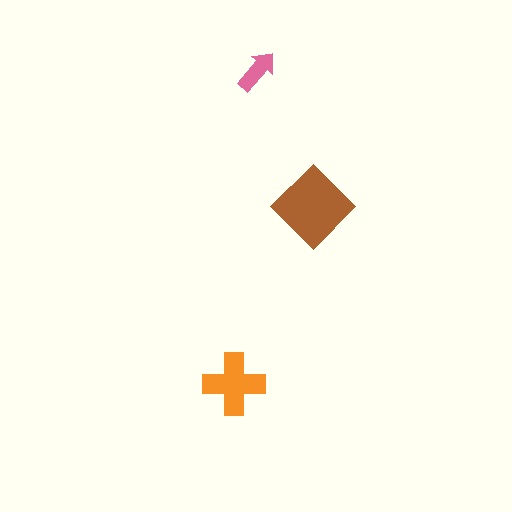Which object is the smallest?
The pink arrow.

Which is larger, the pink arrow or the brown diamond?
The brown diamond.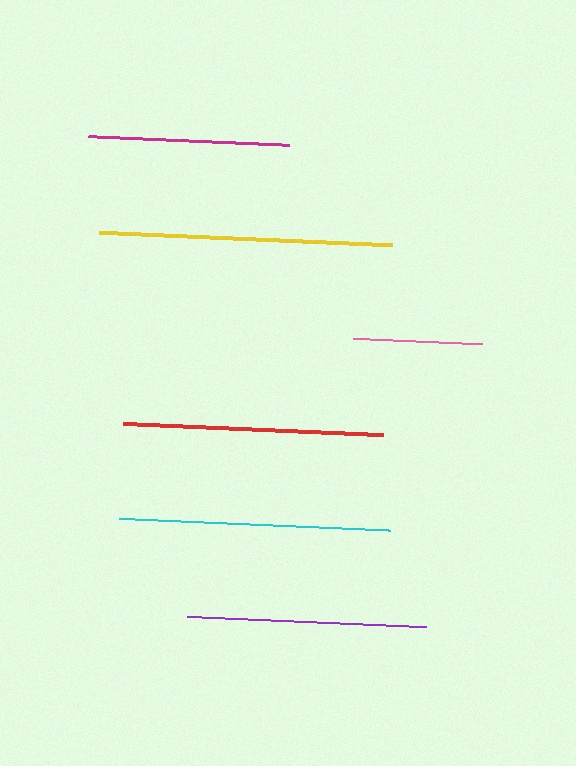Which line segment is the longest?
The yellow line is the longest at approximately 293 pixels.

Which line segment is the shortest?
The pink line is the shortest at approximately 130 pixels.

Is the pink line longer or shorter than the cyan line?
The cyan line is longer than the pink line.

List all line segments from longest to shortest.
From longest to shortest: yellow, cyan, red, purple, magenta, pink.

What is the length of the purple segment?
The purple segment is approximately 239 pixels long.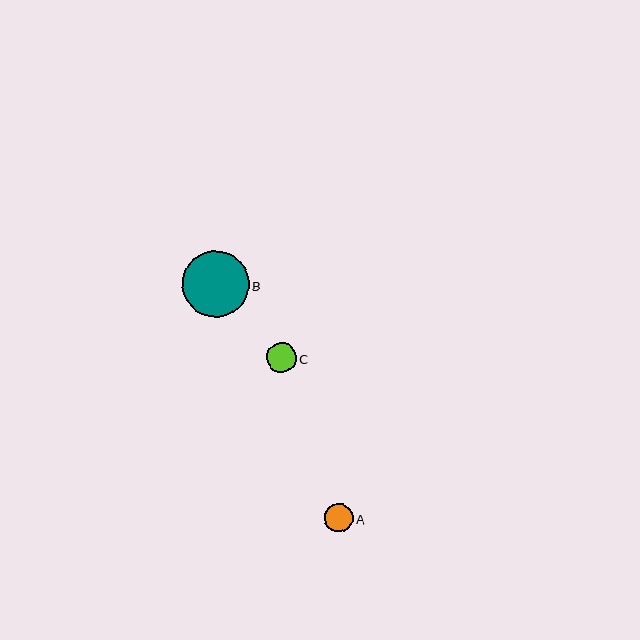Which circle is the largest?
Circle B is the largest with a size of approximately 66 pixels.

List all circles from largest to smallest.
From largest to smallest: B, C, A.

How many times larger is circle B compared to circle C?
Circle B is approximately 2.2 times the size of circle C.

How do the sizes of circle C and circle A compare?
Circle C and circle A are approximately the same size.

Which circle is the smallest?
Circle A is the smallest with a size of approximately 29 pixels.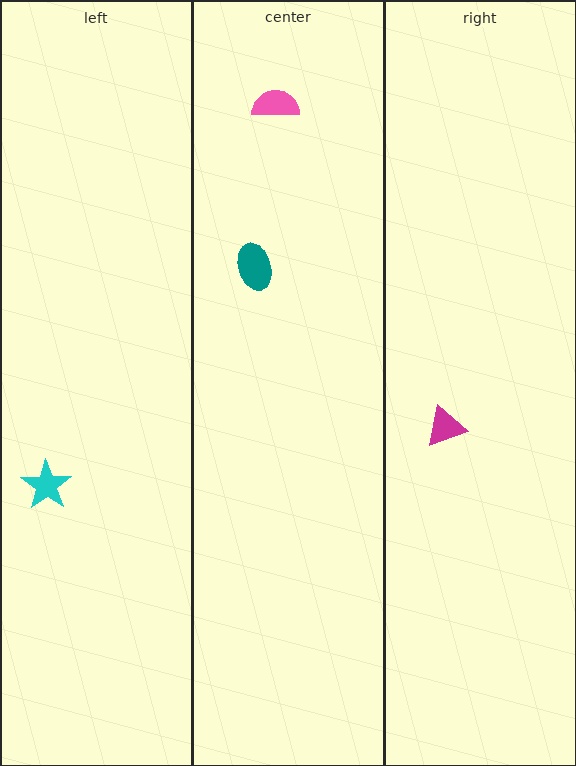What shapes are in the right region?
The magenta triangle.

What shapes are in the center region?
The teal ellipse, the pink semicircle.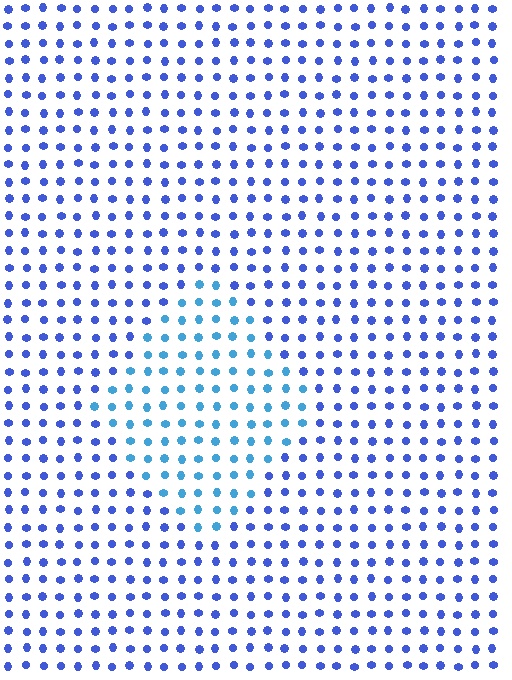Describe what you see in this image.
The image is filled with small blue elements in a uniform arrangement. A diamond-shaped region is visible where the elements are tinted to a slightly different hue, forming a subtle color boundary.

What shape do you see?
I see a diamond.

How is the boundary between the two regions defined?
The boundary is defined purely by a slight shift in hue (about 30 degrees). Spacing, size, and orientation are identical on both sides.